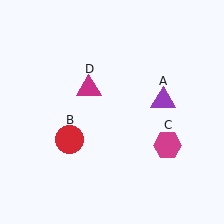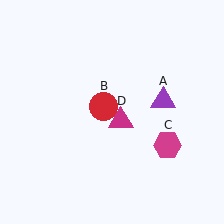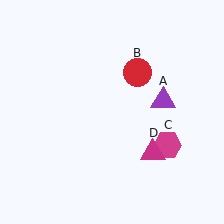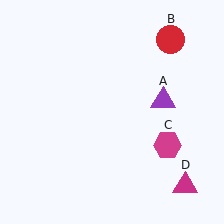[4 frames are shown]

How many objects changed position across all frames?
2 objects changed position: red circle (object B), magenta triangle (object D).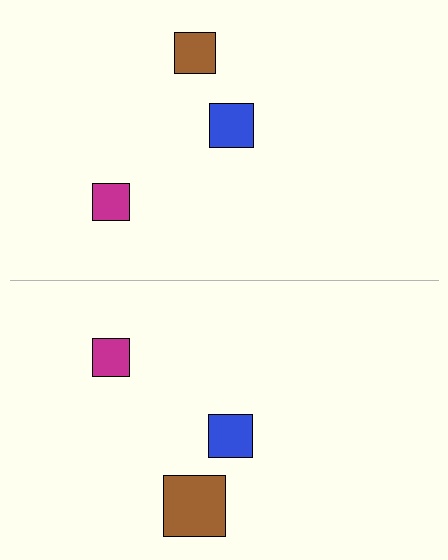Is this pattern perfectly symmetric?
No, the pattern is not perfectly symmetric. The brown square on the bottom side has a different size than its mirror counterpart.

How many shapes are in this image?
There are 6 shapes in this image.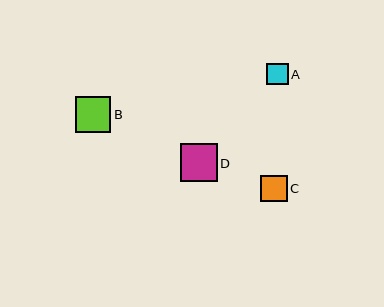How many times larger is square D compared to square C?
Square D is approximately 1.4 times the size of square C.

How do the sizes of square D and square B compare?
Square D and square B are approximately the same size.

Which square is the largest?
Square D is the largest with a size of approximately 37 pixels.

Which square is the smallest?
Square A is the smallest with a size of approximately 21 pixels.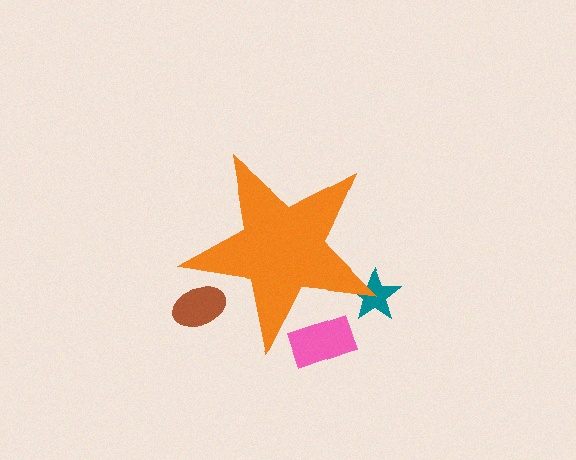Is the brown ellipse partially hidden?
Yes, the brown ellipse is partially hidden behind the orange star.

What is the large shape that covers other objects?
An orange star.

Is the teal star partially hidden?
Yes, the teal star is partially hidden behind the orange star.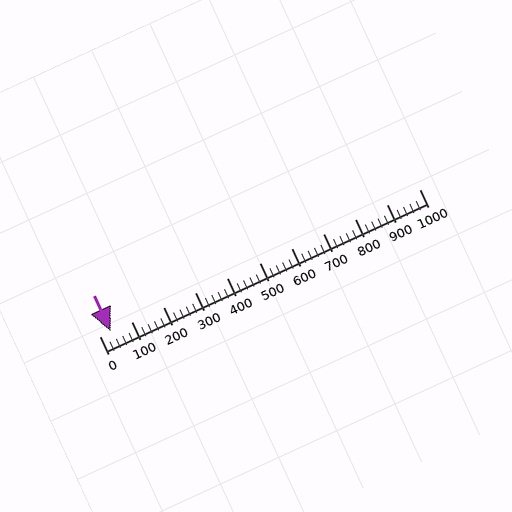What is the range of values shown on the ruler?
The ruler shows values from 0 to 1000.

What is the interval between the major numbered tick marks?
The major tick marks are spaced 100 units apart.